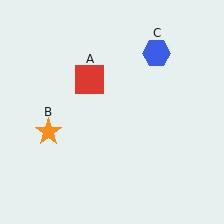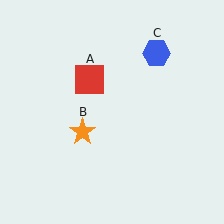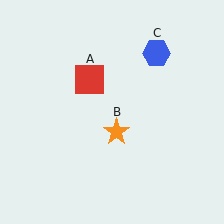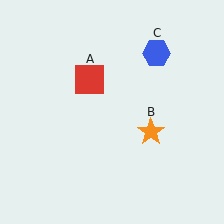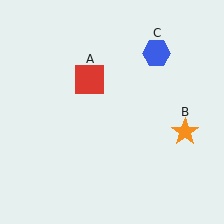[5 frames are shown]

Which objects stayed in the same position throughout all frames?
Red square (object A) and blue hexagon (object C) remained stationary.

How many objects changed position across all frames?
1 object changed position: orange star (object B).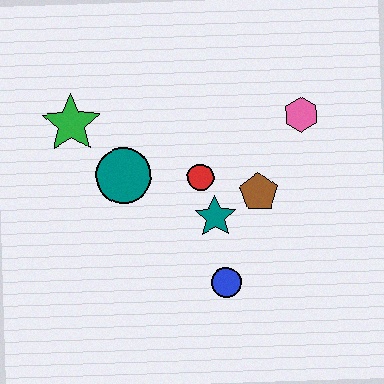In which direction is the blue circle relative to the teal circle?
The blue circle is below the teal circle.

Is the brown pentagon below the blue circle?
No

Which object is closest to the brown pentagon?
The teal star is closest to the brown pentagon.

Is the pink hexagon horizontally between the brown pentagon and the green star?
No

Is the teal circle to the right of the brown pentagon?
No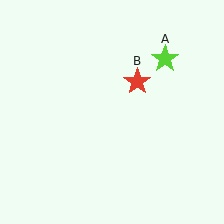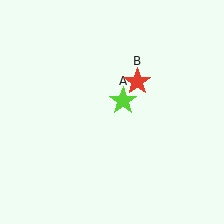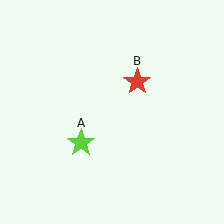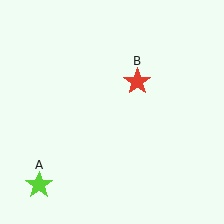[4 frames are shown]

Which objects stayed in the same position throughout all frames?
Red star (object B) remained stationary.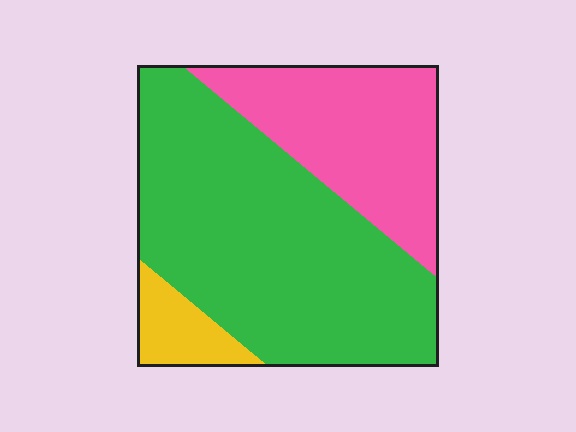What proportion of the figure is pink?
Pink covers 30% of the figure.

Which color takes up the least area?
Yellow, at roughly 10%.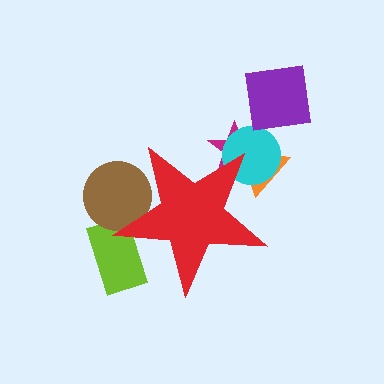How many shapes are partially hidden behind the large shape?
5 shapes are partially hidden.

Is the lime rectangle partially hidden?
Yes, the lime rectangle is partially hidden behind the red star.